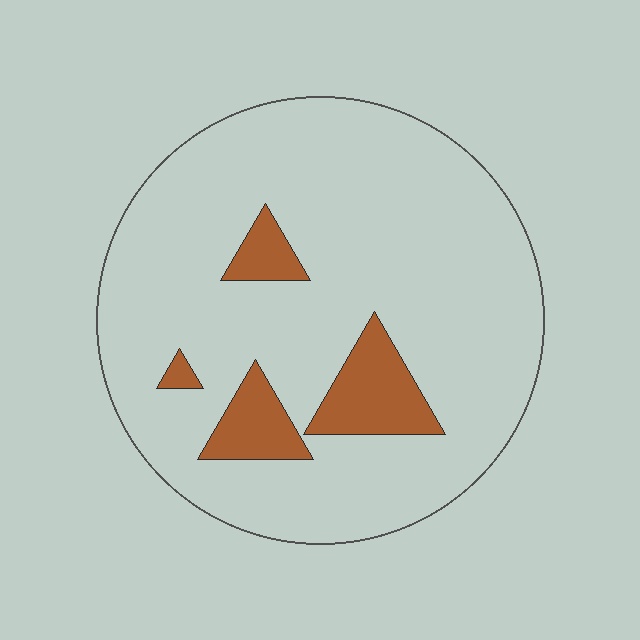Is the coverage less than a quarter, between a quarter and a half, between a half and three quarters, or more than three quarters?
Less than a quarter.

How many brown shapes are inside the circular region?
4.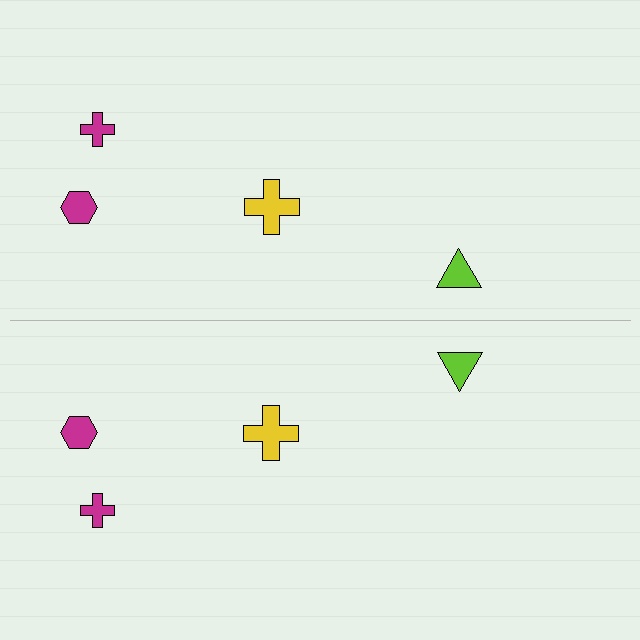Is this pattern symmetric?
Yes, this pattern has bilateral (reflection) symmetry.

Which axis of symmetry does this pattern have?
The pattern has a horizontal axis of symmetry running through the center of the image.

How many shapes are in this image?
There are 8 shapes in this image.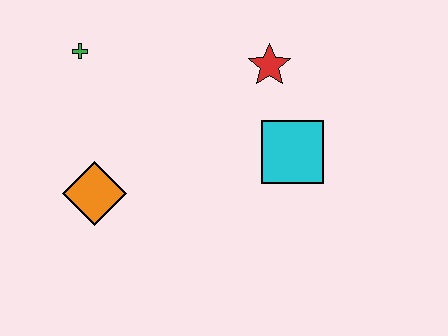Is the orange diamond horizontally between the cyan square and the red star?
No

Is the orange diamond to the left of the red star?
Yes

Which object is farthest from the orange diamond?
The red star is farthest from the orange diamond.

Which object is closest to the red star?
The cyan square is closest to the red star.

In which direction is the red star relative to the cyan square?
The red star is above the cyan square.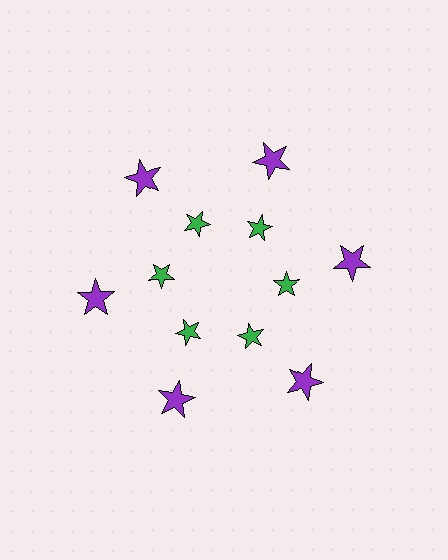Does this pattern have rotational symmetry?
Yes, this pattern has 6-fold rotational symmetry. It looks the same after rotating 60 degrees around the center.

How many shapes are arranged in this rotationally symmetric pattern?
There are 12 shapes, arranged in 6 groups of 2.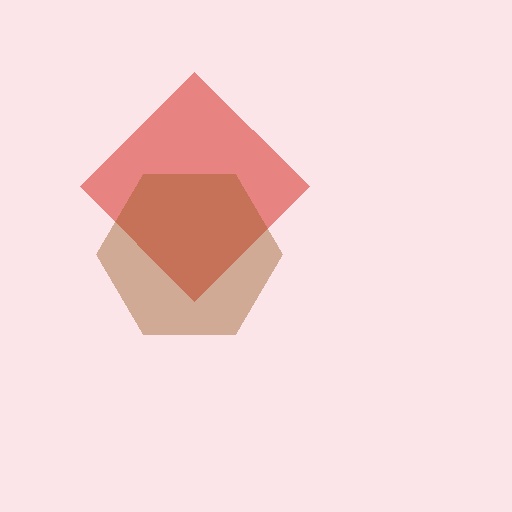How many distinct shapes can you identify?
There are 2 distinct shapes: a red diamond, a brown hexagon.